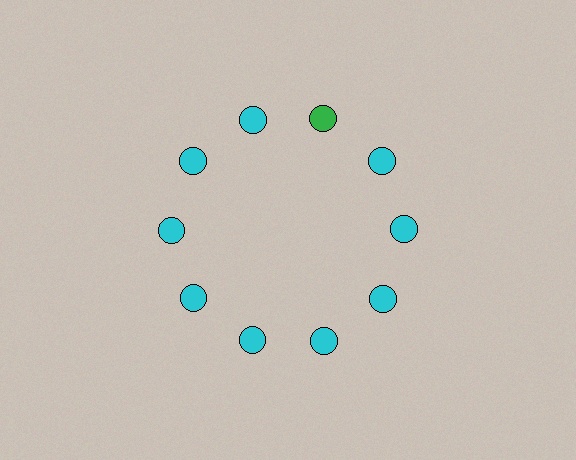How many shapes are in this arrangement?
There are 10 shapes arranged in a ring pattern.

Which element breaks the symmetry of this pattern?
The green circle at roughly the 1 o'clock position breaks the symmetry. All other shapes are cyan circles.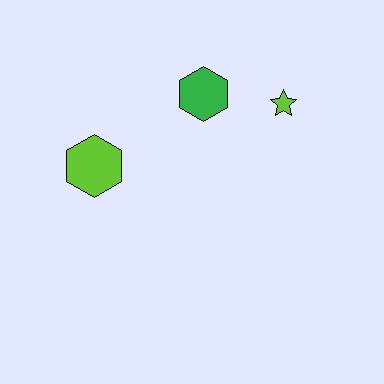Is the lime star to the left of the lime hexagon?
No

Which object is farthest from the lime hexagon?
The lime star is farthest from the lime hexagon.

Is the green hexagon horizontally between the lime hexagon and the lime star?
Yes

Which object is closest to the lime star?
The green hexagon is closest to the lime star.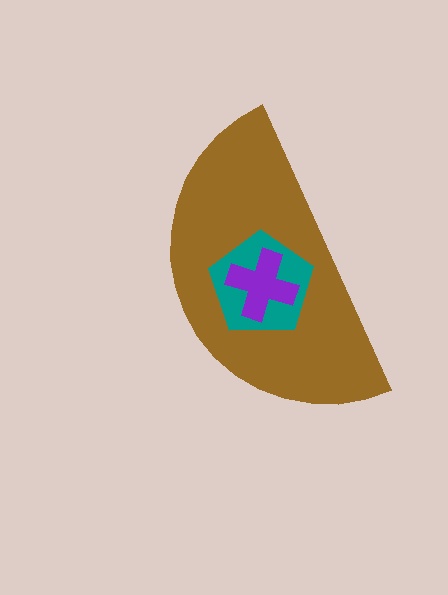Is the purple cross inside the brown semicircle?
Yes.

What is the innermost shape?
The purple cross.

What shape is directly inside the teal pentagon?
The purple cross.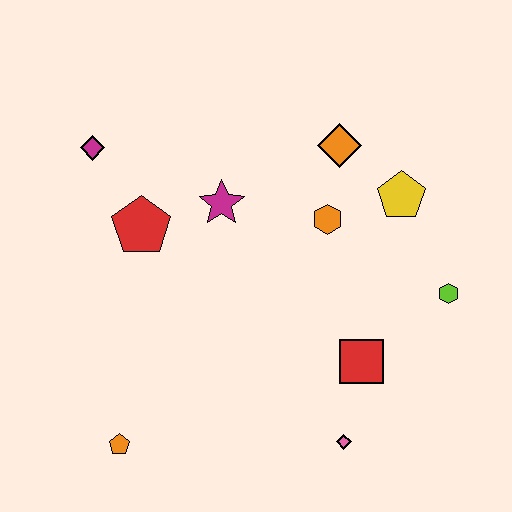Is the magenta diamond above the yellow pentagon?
Yes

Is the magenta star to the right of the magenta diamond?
Yes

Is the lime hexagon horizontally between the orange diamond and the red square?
No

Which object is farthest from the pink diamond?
The magenta diamond is farthest from the pink diamond.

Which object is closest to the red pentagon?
The magenta star is closest to the red pentagon.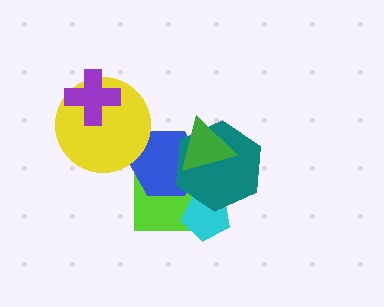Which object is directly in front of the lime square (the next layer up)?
The blue hexagon is directly in front of the lime square.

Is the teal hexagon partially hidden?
Yes, it is partially covered by another shape.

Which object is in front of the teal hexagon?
The green triangle is in front of the teal hexagon.